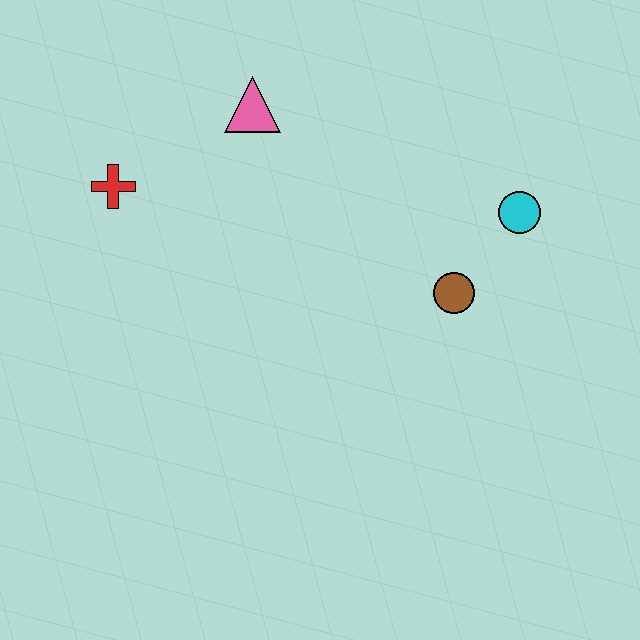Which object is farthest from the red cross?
The cyan circle is farthest from the red cross.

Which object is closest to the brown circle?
The cyan circle is closest to the brown circle.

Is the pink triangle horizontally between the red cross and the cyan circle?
Yes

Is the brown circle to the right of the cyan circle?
No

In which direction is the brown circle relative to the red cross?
The brown circle is to the right of the red cross.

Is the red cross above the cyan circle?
Yes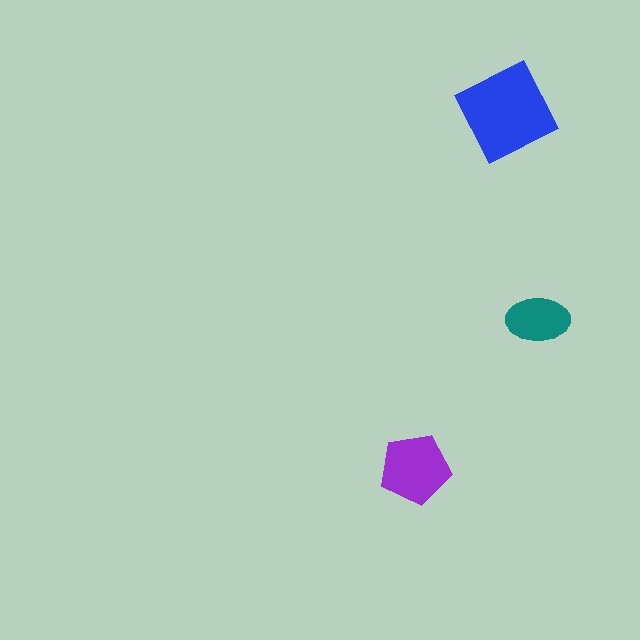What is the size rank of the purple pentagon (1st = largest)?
2nd.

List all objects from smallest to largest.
The teal ellipse, the purple pentagon, the blue square.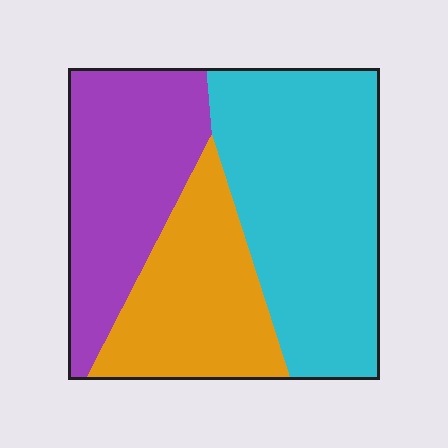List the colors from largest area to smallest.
From largest to smallest: cyan, purple, orange.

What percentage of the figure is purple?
Purple takes up about one third (1/3) of the figure.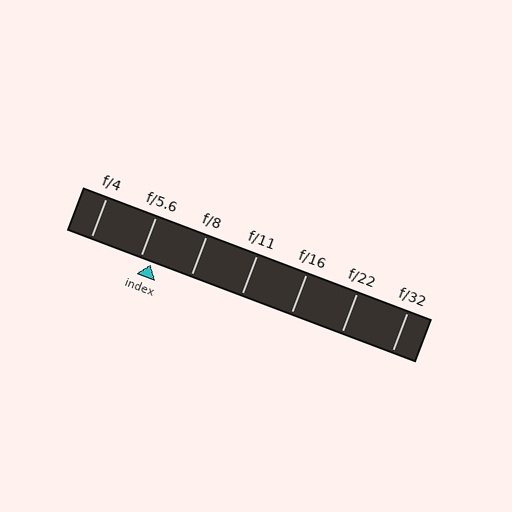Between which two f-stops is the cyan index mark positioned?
The index mark is between f/5.6 and f/8.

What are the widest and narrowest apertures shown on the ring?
The widest aperture shown is f/4 and the narrowest is f/32.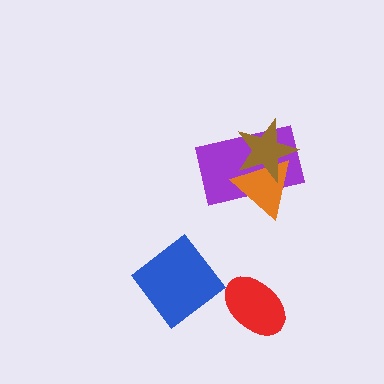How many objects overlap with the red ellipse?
0 objects overlap with the red ellipse.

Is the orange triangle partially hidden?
Yes, it is partially covered by another shape.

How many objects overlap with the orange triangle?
2 objects overlap with the orange triangle.